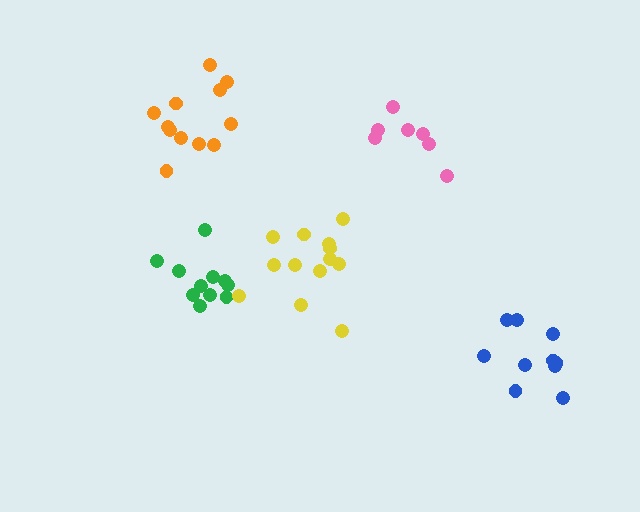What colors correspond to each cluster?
The clusters are colored: green, blue, orange, yellow, pink.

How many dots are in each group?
Group 1: 11 dots, Group 2: 10 dots, Group 3: 12 dots, Group 4: 13 dots, Group 5: 7 dots (53 total).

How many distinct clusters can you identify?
There are 5 distinct clusters.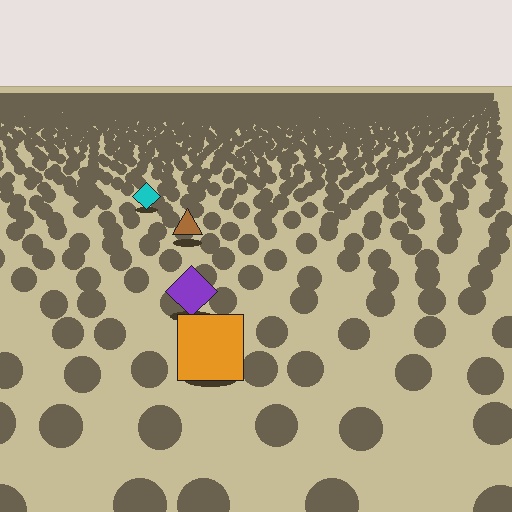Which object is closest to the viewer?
The orange square is closest. The texture marks near it are larger and more spread out.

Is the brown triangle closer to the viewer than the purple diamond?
No. The purple diamond is closer — you can tell from the texture gradient: the ground texture is coarser near it.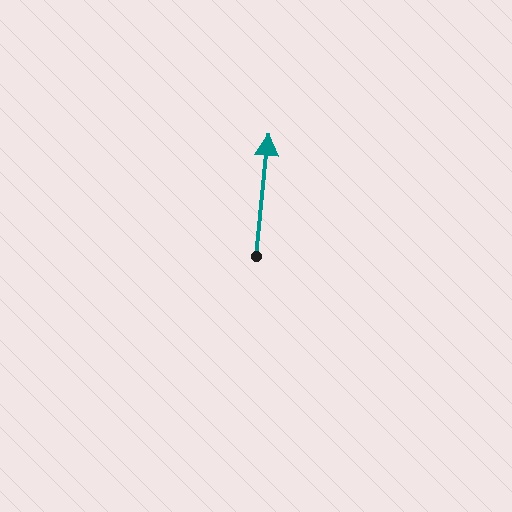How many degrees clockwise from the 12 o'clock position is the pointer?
Approximately 6 degrees.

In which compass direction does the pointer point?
North.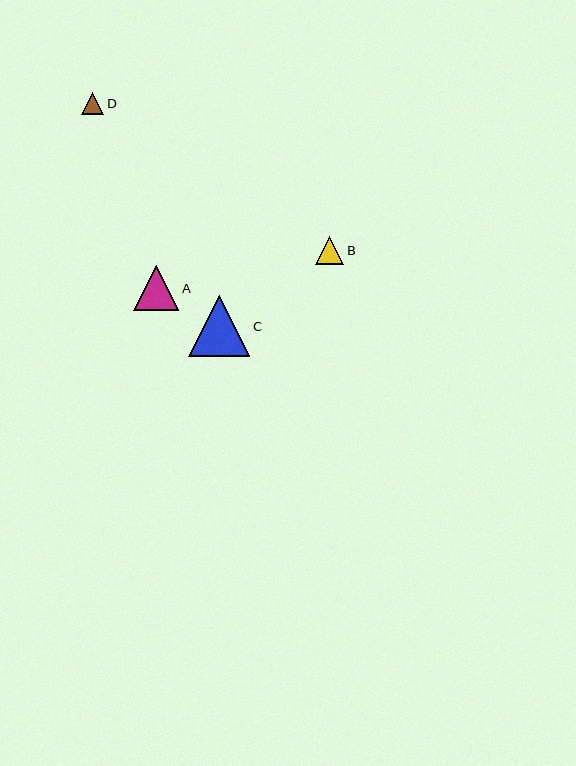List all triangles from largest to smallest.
From largest to smallest: C, A, B, D.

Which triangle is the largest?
Triangle C is the largest with a size of approximately 61 pixels.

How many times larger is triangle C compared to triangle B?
Triangle C is approximately 2.2 times the size of triangle B.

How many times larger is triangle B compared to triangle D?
Triangle B is approximately 1.3 times the size of triangle D.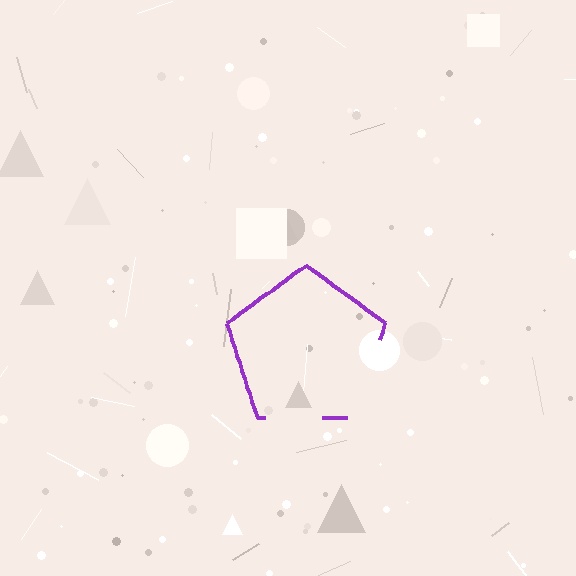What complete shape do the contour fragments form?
The contour fragments form a pentagon.